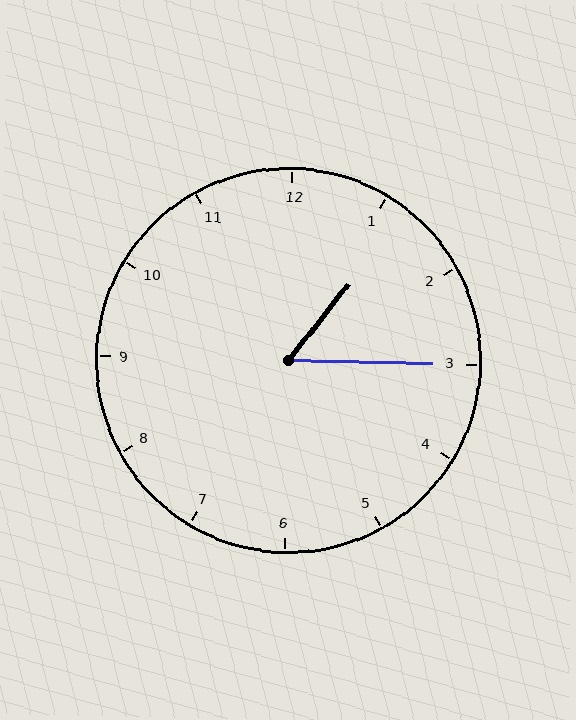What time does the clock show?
1:15.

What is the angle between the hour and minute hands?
Approximately 52 degrees.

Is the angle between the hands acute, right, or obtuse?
It is acute.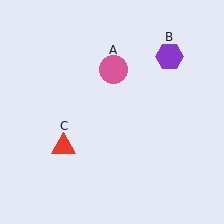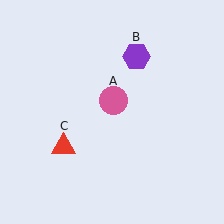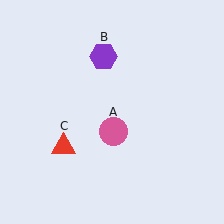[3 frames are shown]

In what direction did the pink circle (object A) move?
The pink circle (object A) moved down.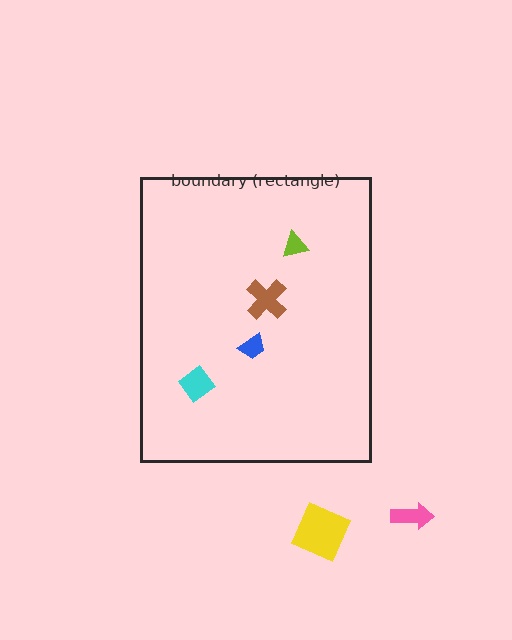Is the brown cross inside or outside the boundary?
Inside.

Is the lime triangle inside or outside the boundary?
Inside.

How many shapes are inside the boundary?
4 inside, 2 outside.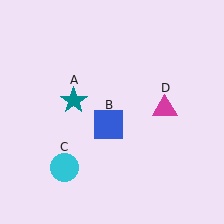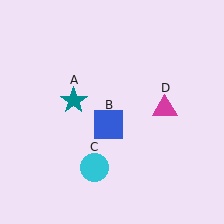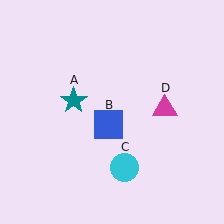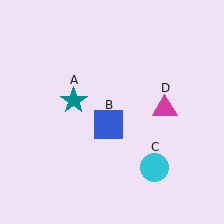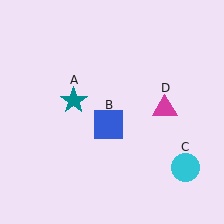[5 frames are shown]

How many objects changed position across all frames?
1 object changed position: cyan circle (object C).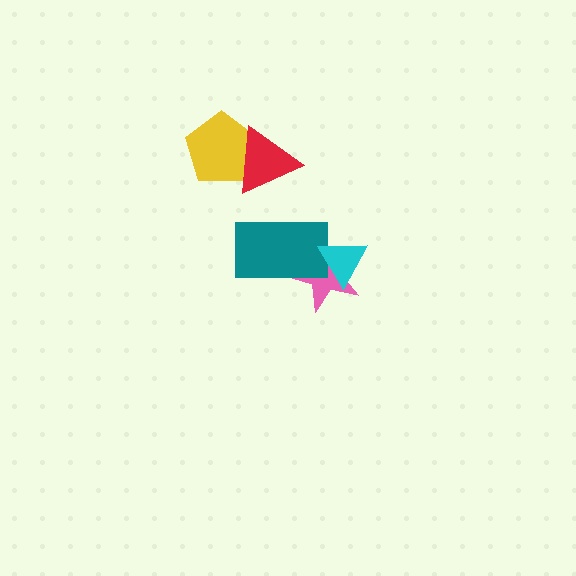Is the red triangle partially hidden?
No, no other shape covers it.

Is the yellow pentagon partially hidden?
Yes, it is partially covered by another shape.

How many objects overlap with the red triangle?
1 object overlaps with the red triangle.